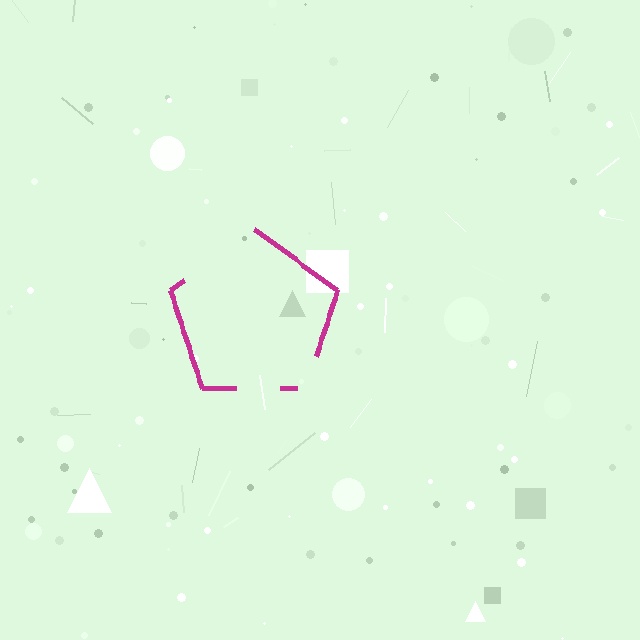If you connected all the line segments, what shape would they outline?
They would outline a pentagon.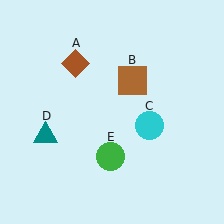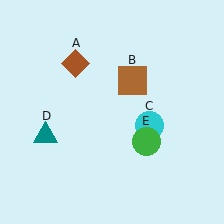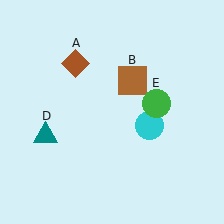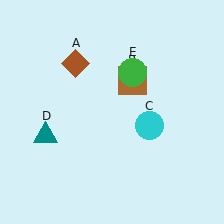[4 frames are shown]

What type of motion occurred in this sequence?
The green circle (object E) rotated counterclockwise around the center of the scene.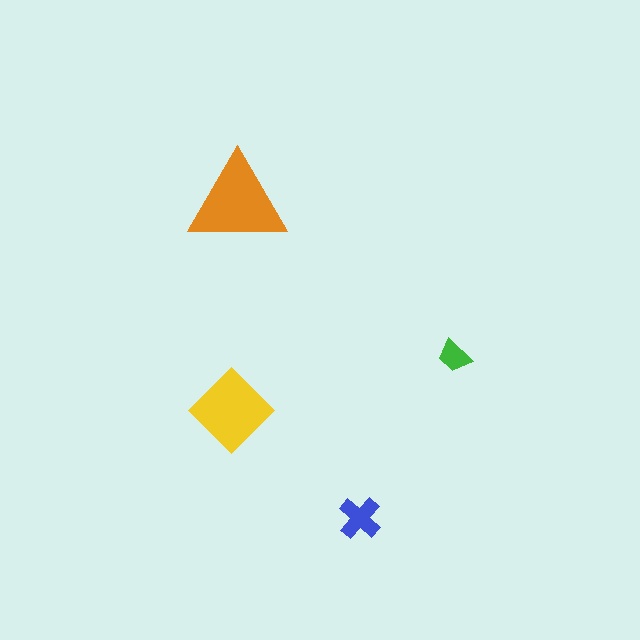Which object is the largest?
The orange triangle.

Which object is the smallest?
The green trapezoid.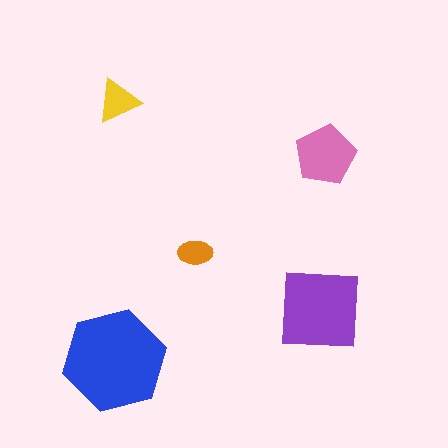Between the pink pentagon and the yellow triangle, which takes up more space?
The pink pentagon.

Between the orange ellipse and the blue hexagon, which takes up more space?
The blue hexagon.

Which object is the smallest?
The orange ellipse.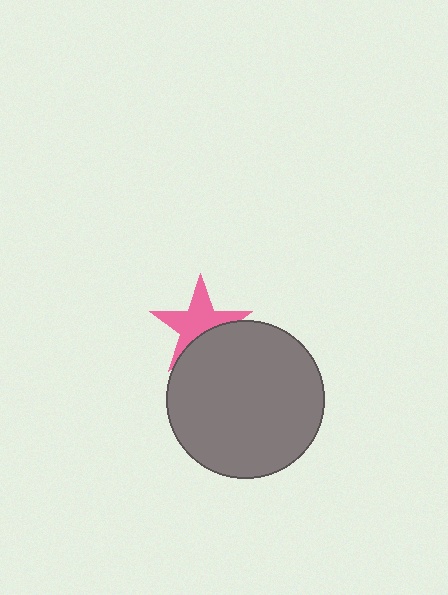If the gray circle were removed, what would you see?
You would see the complete pink star.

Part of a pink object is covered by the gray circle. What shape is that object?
It is a star.